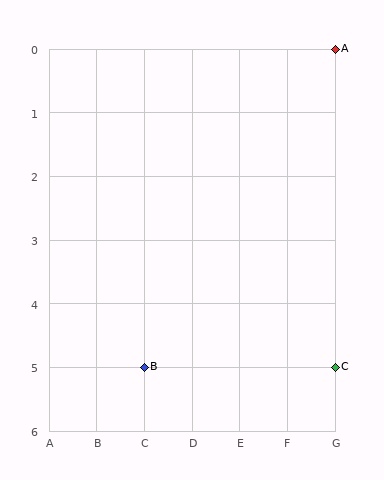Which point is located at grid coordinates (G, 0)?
Point A is at (G, 0).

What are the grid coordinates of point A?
Point A is at grid coordinates (G, 0).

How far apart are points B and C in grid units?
Points B and C are 4 columns apart.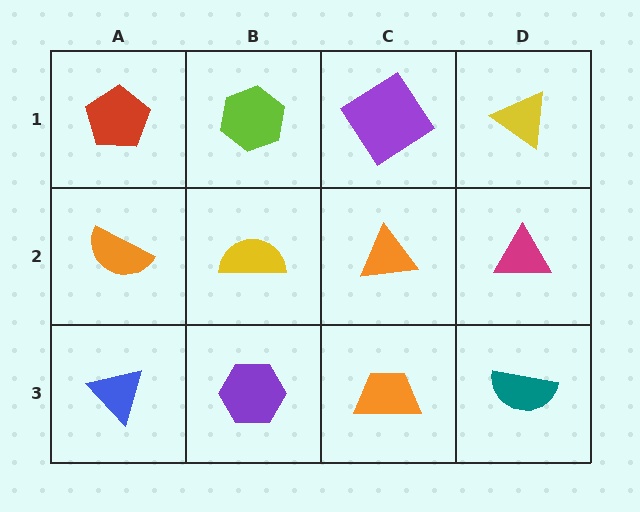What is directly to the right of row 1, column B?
A purple diamond.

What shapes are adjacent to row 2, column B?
A lime hexagon (row 1, column B), a purple hexagon (row 3, column B), an orange semicircle (row 2, column A), an orange triangle (row 2, column C).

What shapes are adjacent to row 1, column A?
An orange semicircle (row 2, column A), a lime hexagon (row 1, column B).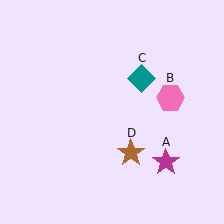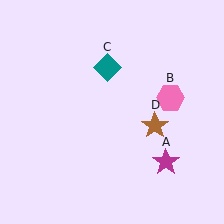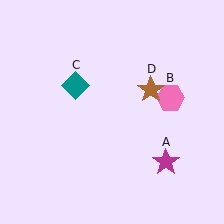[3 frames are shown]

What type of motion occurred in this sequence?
The teal diamond (object C), brown star (object D) rotated counterclockwise around the center of the scene.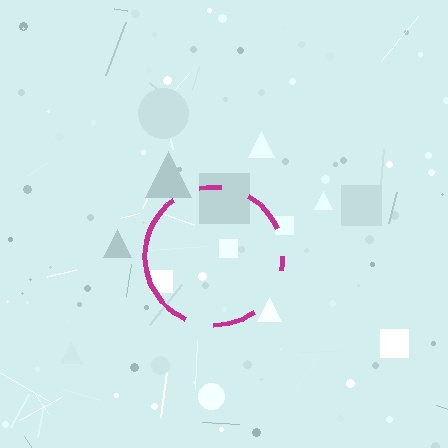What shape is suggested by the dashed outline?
The dashed outline suggests a circle.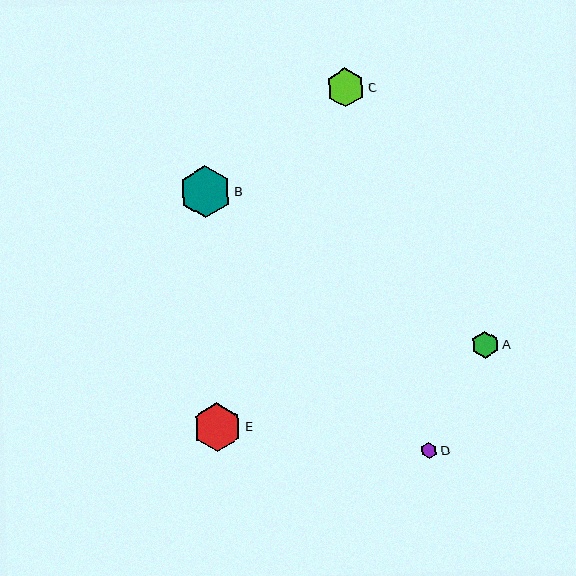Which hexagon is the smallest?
Hexagon D is the smallest with a size of approximately 17 pixels.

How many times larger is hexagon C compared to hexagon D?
Hexagon C is approximately 2.3 times the size of hexagon D.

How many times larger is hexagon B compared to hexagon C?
Hexagon B is approximately 1.3 times the size of hexagon C.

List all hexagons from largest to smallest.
From largest to smallest: B, E, C, A, D.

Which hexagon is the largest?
Hexagon B is the largest with a size of approximately 52 pixels.